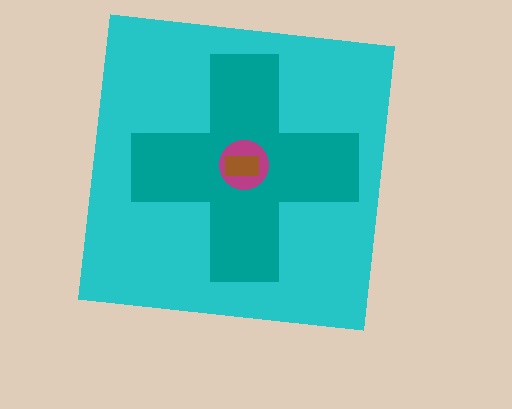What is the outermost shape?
The cyan square.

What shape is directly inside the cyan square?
The teal cross.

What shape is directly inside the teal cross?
The magenta circle.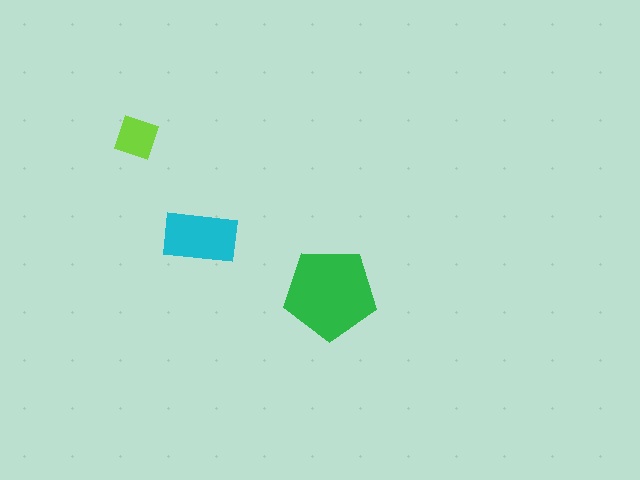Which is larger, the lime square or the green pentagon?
The green pentagon.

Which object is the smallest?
The lime square.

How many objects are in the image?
There are 3 objects in the image.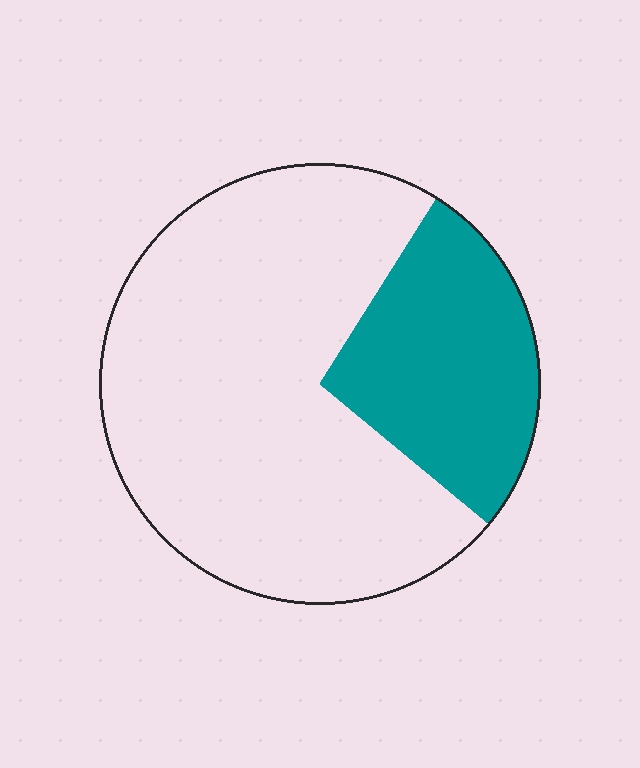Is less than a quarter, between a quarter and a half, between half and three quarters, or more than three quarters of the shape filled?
Between a quarter and a half.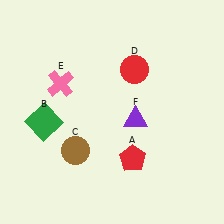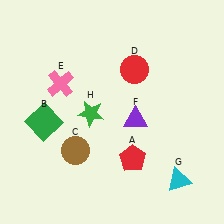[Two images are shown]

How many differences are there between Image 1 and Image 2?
There are 2 differences between the two images.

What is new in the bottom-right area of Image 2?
A cyan triangle (G) was added in the bottom-right area of Image 2.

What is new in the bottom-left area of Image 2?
A green star (H) was added in the bottom-left area of Image 2.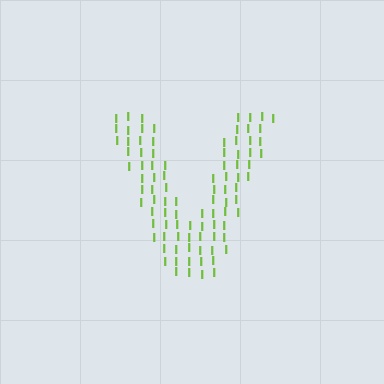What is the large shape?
The large shape is the letter V.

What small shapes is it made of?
It is made of small letter I's.